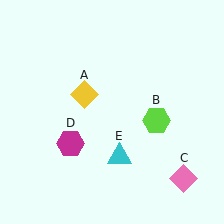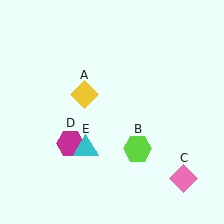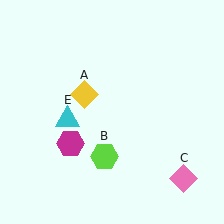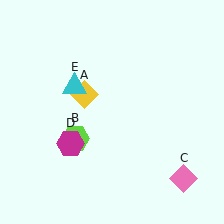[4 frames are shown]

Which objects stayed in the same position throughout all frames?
Yellow diamond (object A) and pink diamond (object C) and magenta hexagon (object D) remained stationary.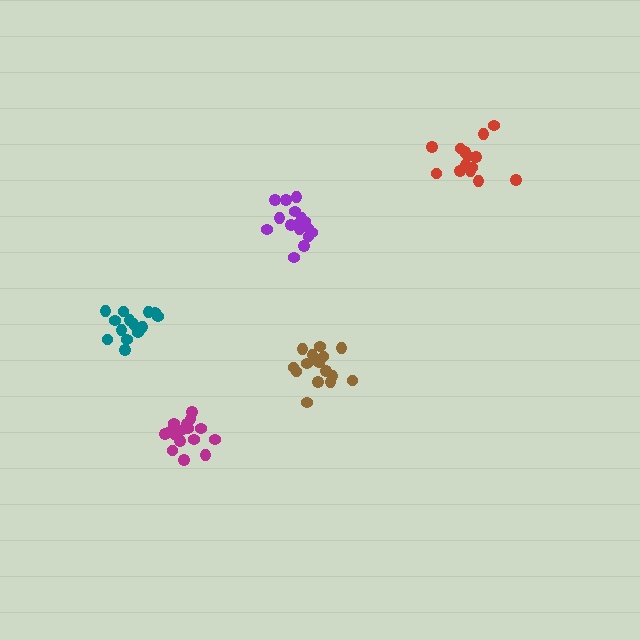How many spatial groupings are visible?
There are 5 spatial groupings.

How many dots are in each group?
Group 1: 17 dots, Group 2: 18 dots, Group 3: 14 dots, Group 4: 15 dots, Group 5: 14 dots (78 total).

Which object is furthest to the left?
The teal cluster is leftmost.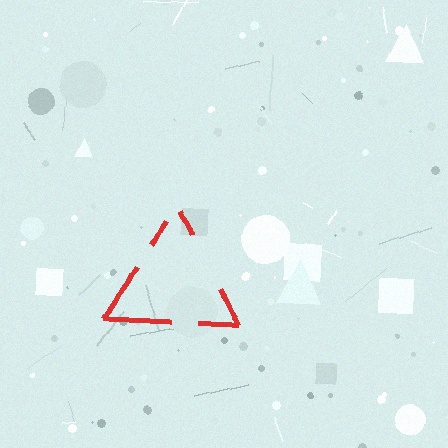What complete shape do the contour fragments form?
The contour fragments form a triangle.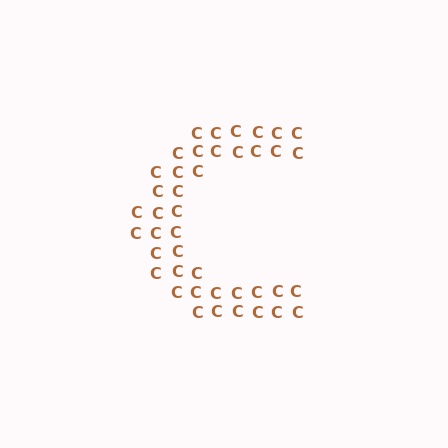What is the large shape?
The large shape is the letter C.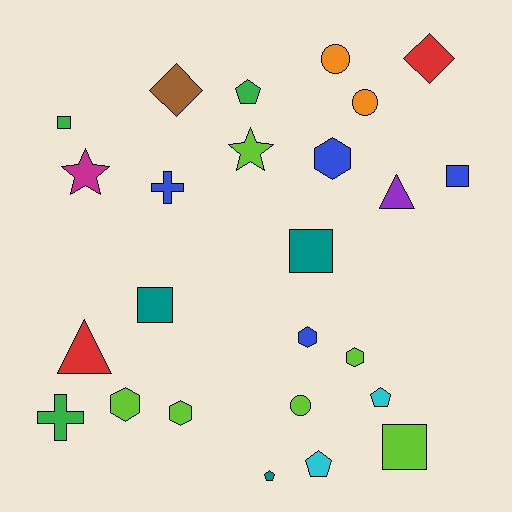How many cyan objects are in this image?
There are 2 cyan objects.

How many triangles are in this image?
There are 2 triangles.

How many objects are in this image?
There are 25 objects.